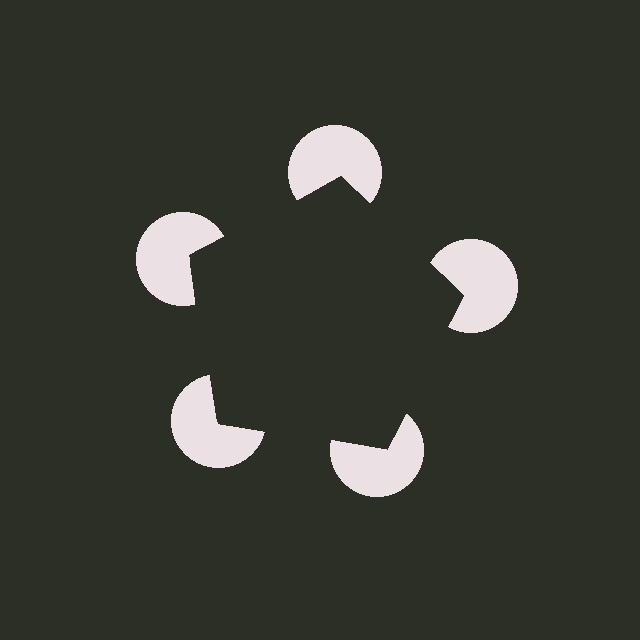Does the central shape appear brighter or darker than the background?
It typically appears slightly darker than the background, even though no actual brightness change is drawn.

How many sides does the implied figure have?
5 sides.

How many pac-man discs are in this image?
There are 5 — one at each vertex of the illusory pentagon.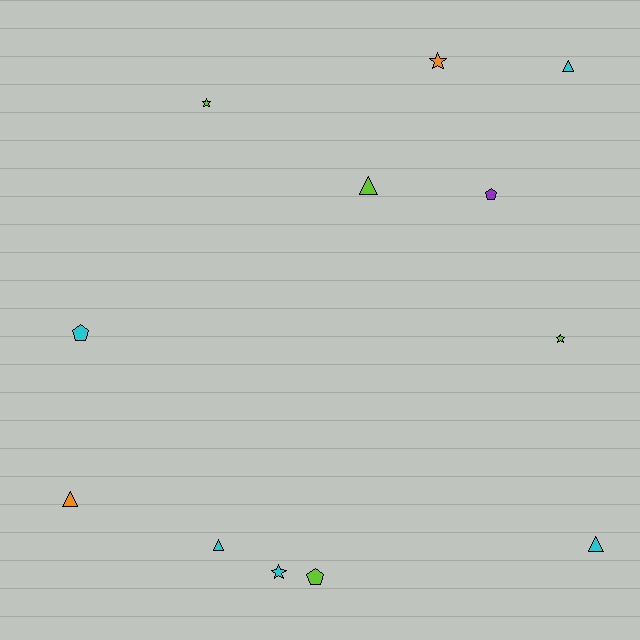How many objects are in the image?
There are 12 objects.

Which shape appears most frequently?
Triangle, with 5 objects.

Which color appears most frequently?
Cyan, with 5 objects.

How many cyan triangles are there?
There are 3 cyan triangles.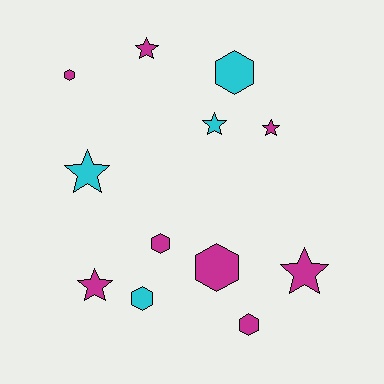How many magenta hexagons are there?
There are 4 magenta hexagons.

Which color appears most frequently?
Magenta, with 8 objects.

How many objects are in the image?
There are 12 objects.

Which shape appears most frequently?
Star, with 6 objects.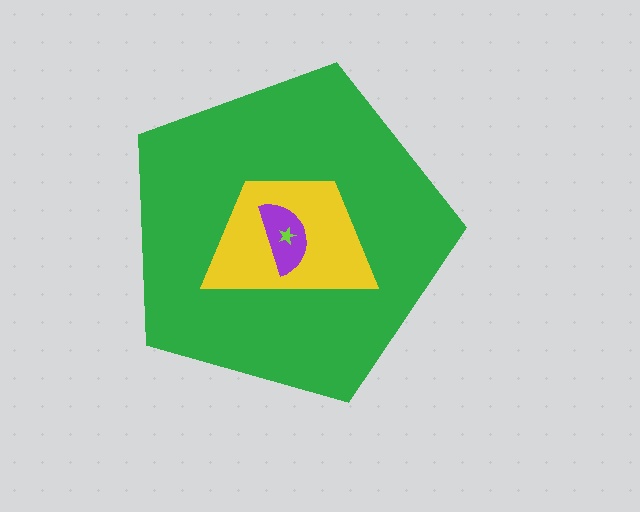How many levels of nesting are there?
4.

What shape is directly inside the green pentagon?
The yellow trapezoid.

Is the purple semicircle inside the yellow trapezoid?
Yes.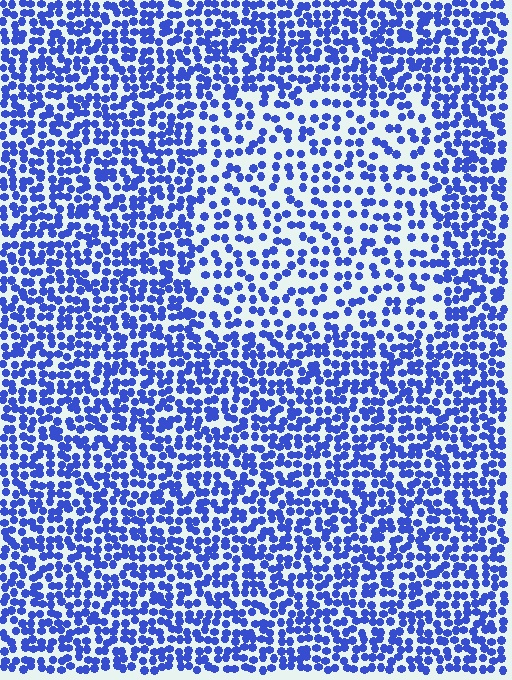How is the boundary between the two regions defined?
The boundary is defined by a change in element density (approximately 1.8x ratio). All elements are the same color, size, and shape.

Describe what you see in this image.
The image contains small blue elements arranged at two different densities. A rectangle-shaped region is visible where the elements are less densely packed than the surrounding area.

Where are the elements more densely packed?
The elements are more densely packed outside the rectangle boundary.